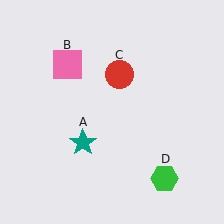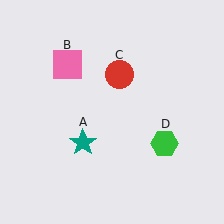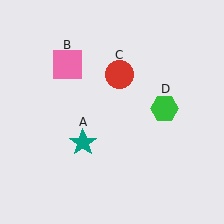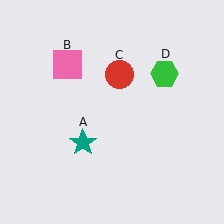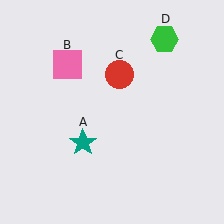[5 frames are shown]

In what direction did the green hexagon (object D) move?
The green hexagon (object D) moved up.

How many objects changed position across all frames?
1 object changed position: green hexagon (object D).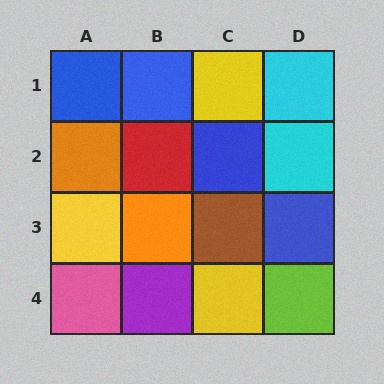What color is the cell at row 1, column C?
Yellow.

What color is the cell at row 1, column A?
Blue.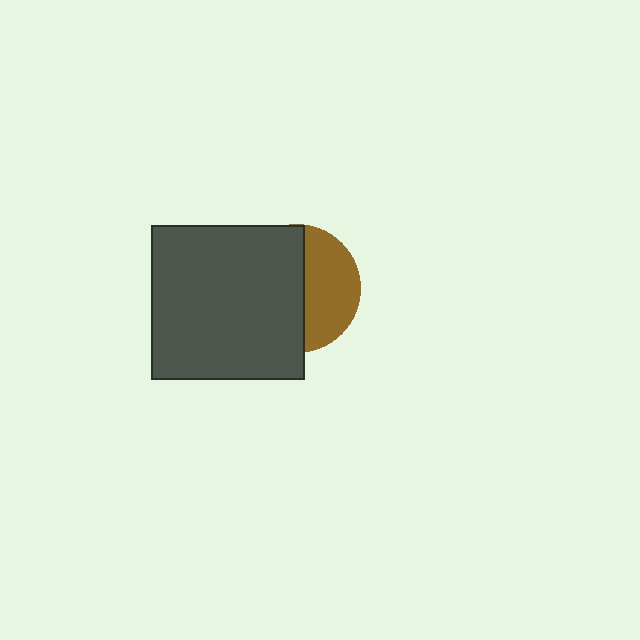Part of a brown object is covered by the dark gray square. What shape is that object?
It is a circle.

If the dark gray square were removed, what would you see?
You would see the complete brown circle.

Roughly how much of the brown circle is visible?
A small part of it is visible (roughly 41%).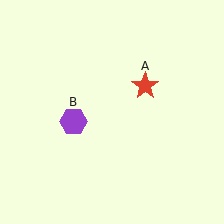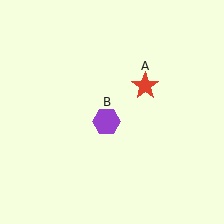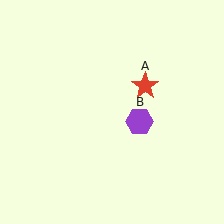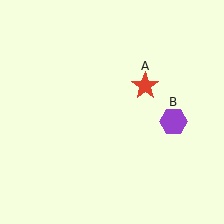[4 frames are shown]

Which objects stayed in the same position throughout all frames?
Red star (object A) remained stationary.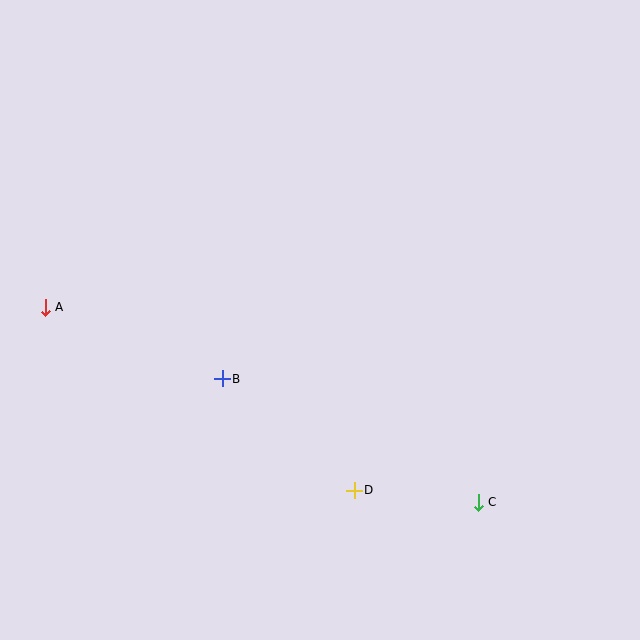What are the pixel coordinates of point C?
Point C is at (478, 502).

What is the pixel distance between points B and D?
The distance between B and D is 173 pixels.